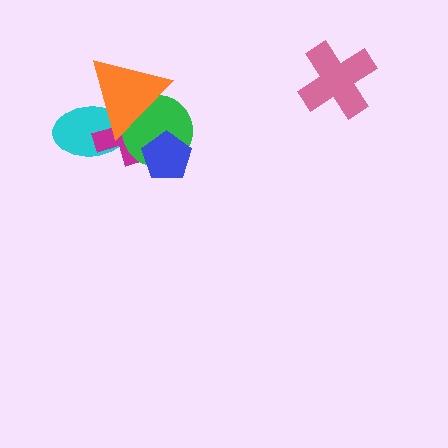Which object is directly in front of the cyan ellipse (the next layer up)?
The magenta cross is directly in front of the cyan ellipse.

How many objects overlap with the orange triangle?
3 objects overlap with the orange triangle.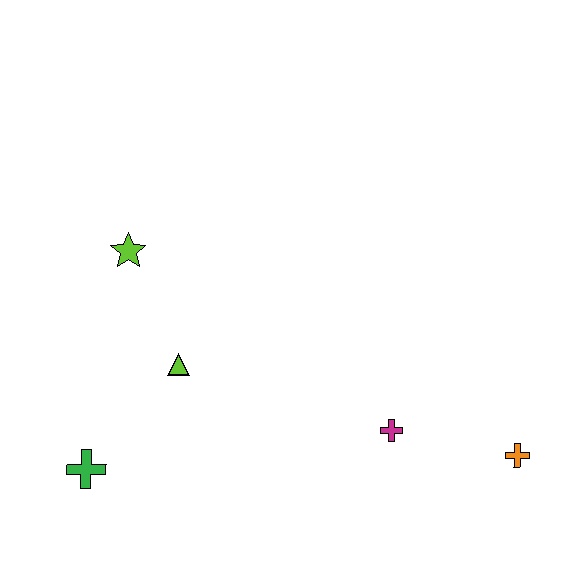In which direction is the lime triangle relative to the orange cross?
The lime triangle is to the left of the orange cross.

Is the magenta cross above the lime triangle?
No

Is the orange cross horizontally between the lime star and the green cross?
No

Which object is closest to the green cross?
The lime triangle is closest to the green cross.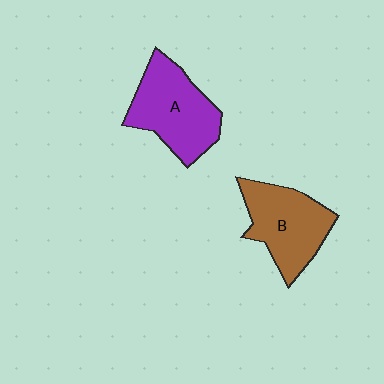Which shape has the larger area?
Shape A (purple).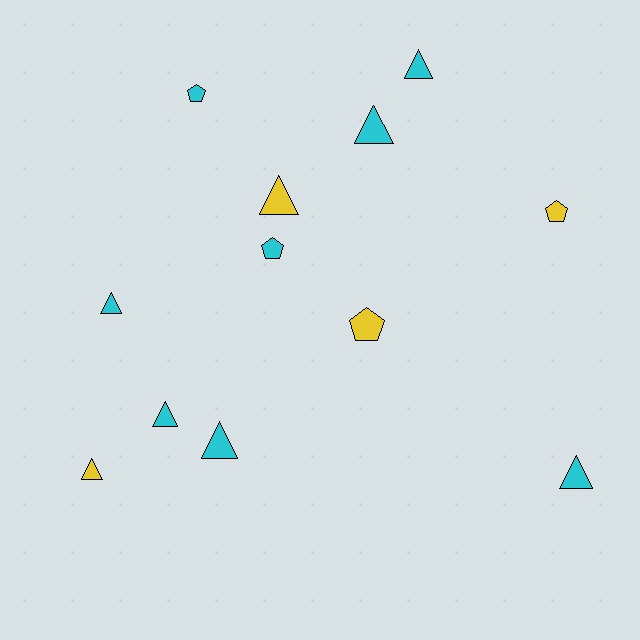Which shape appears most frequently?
Triangle, with 8 objects.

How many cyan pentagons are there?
There are 2 cyan pentagons.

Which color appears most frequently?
Cyan, with 8 objects.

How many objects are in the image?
There are 12 objects.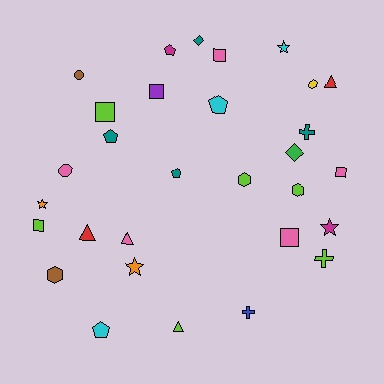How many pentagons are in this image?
There are 5 pentagons.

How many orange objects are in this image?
There are 2 orange objects.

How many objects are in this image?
There are 30 objects.